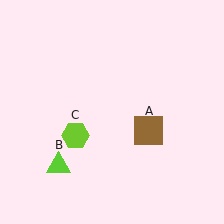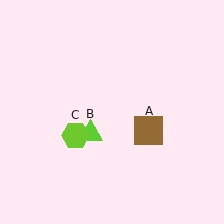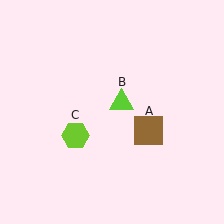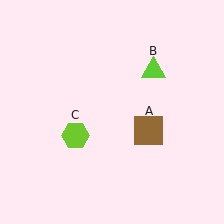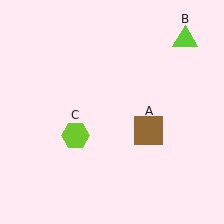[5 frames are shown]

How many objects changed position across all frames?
1 object changed position: lime triangle (object B).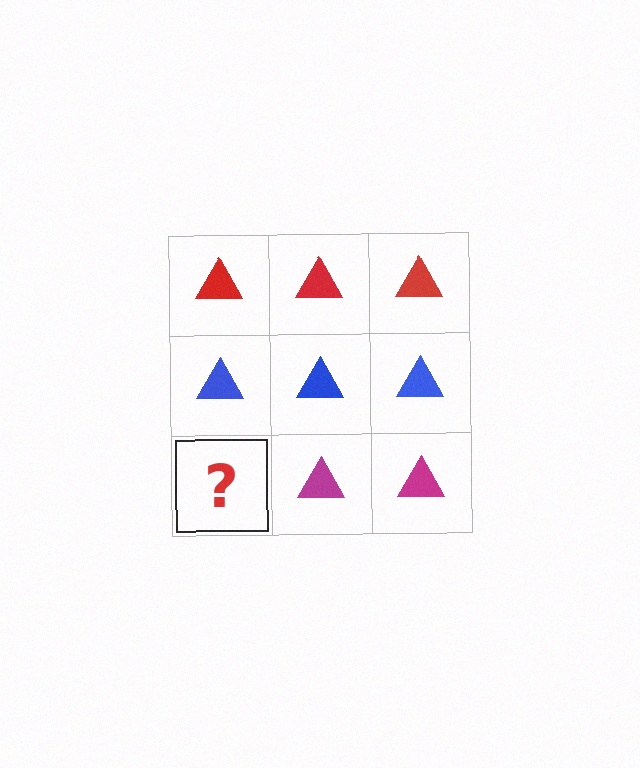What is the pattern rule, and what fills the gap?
The rule is that each row has a consistent color. The gap should be filled with a magenta triangle.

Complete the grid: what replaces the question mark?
The question mark should be replaced with a magenta triangle.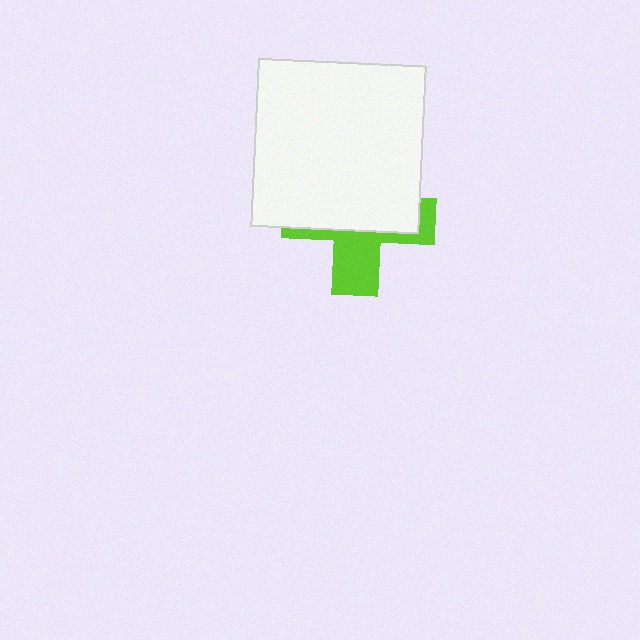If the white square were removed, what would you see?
You would see the complete lime cross.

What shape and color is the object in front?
The object in front is a white square.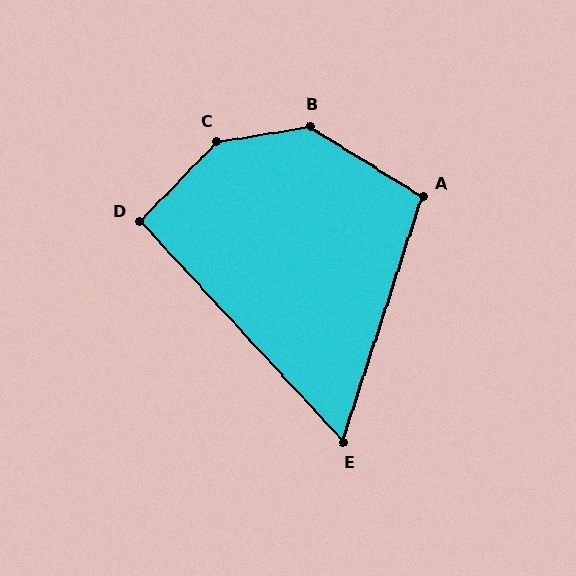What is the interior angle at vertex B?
Approximately 139 degrees (obtuse).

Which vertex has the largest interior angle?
C, at approximately 143 degrees.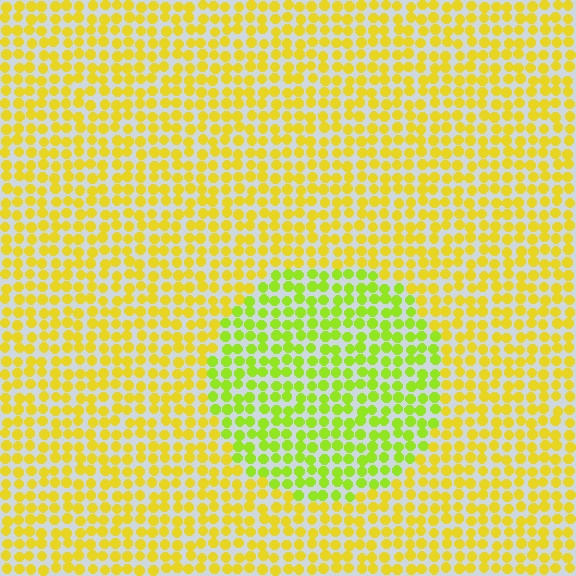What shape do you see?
I see a circle.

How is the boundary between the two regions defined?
The boundary is defined purely by a slight shift in hue (about 31 degrees). Spacing, size, and orientation are identical on both sides.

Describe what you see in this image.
The image is filled with small yellow elements in a uniform arrangement. A circle-shaped region is visible where the elements are tinted to a slightly different hue, forming a subtle color boundary.